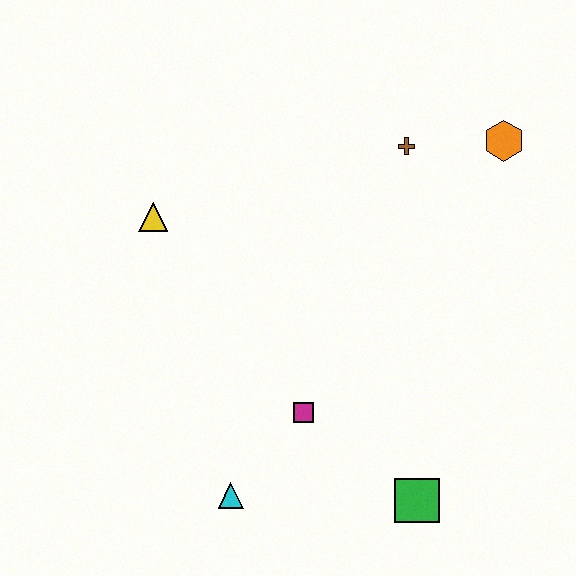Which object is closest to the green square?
The magenta square is closest to the green square.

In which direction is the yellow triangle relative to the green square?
The yellow triangle is above the green square.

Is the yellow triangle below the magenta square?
No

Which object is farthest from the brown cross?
The cyan triangle is farthest from the brown cross.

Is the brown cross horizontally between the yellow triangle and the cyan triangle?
No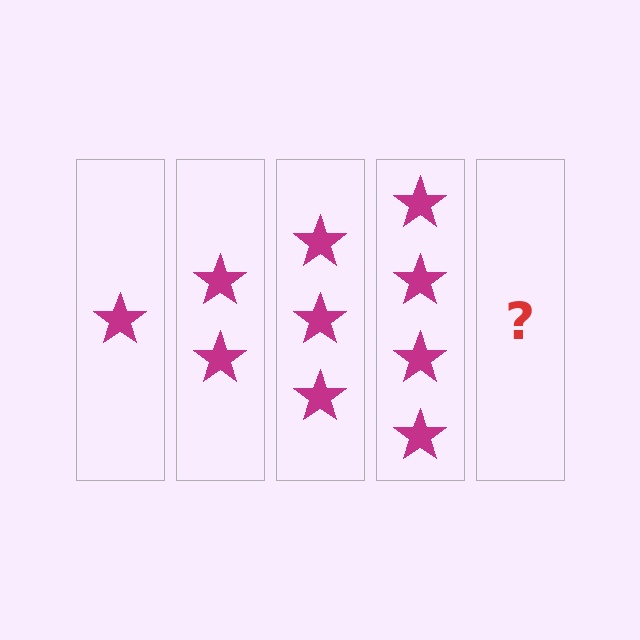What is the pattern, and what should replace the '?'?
The pattern is that each step adds one more star. The '?' should be 5 stars.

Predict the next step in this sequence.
The next step is 5 stars.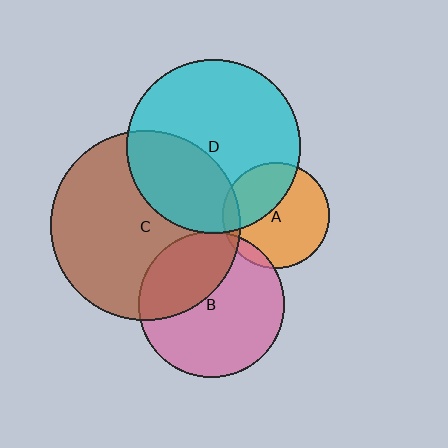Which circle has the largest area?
Circle C (brown).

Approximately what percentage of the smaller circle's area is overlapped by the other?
Approximately 35%.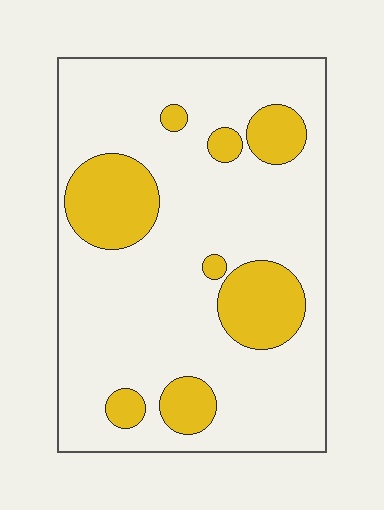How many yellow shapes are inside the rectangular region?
8.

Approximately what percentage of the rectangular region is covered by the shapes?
Approximately 20%.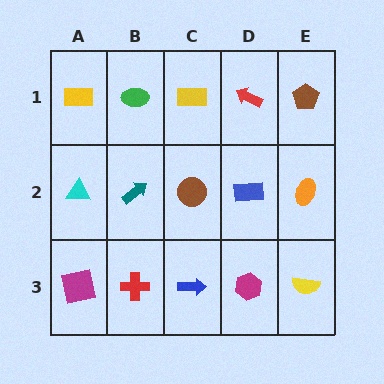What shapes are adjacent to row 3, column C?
A brown circle (row 2, column C), a red cross (row 3, column B), a magenta hexagon (row 3, column D).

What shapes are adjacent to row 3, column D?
A blue rectangle (row 2, column D), a blue arrow (row 3, column C), a yellow semicircle (row 3, column E).